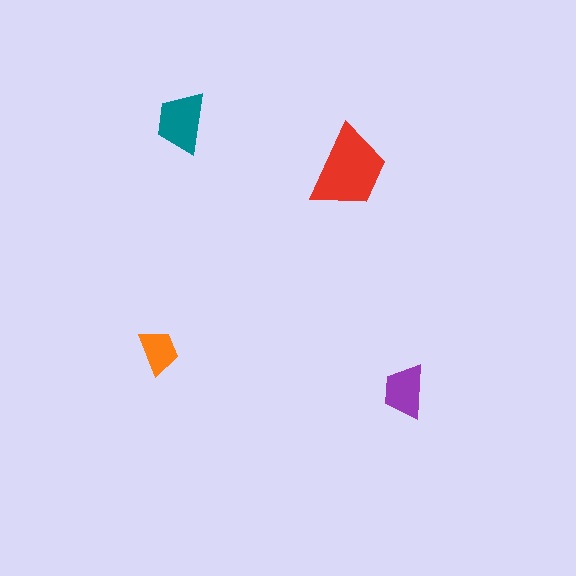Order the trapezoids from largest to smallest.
the red one, the teal one, the purple one, the orange one.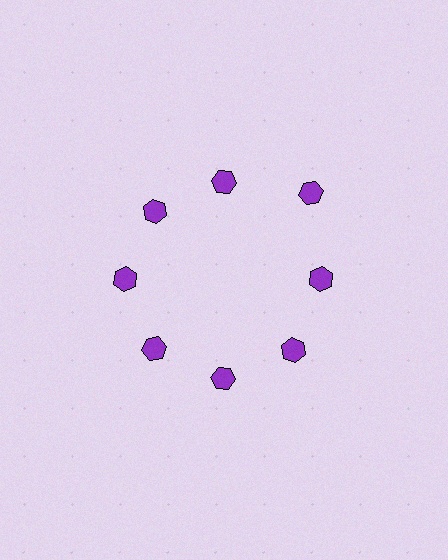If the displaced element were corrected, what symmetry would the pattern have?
It would have 8-fold rotational symmetry — the pattern would map onto itself every 45 degrees.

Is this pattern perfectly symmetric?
No. The 8 purple hexagons are arranged in a ring, but one element near the 2 o'clock position is pushed outward from the center, breaking the 8-fold rotational symmetry.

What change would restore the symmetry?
The symmetry would be restored by moving it inward, back onto the ring so that all 8 hexagons sit at equal angles and equal distance from the center.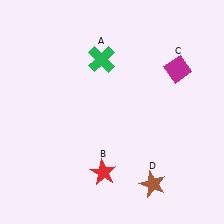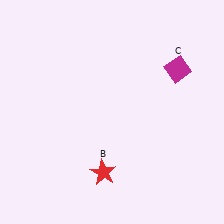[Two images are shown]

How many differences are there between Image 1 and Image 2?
There are 2 differences between the two images.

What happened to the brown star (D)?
The brown star (D) was removed in Image 2. It was in the bottom-right area of Image 1.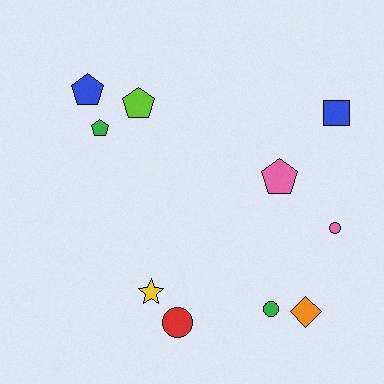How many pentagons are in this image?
There are 4 pentagons.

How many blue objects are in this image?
There are 2 blue objects.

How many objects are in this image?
There are 10 objects.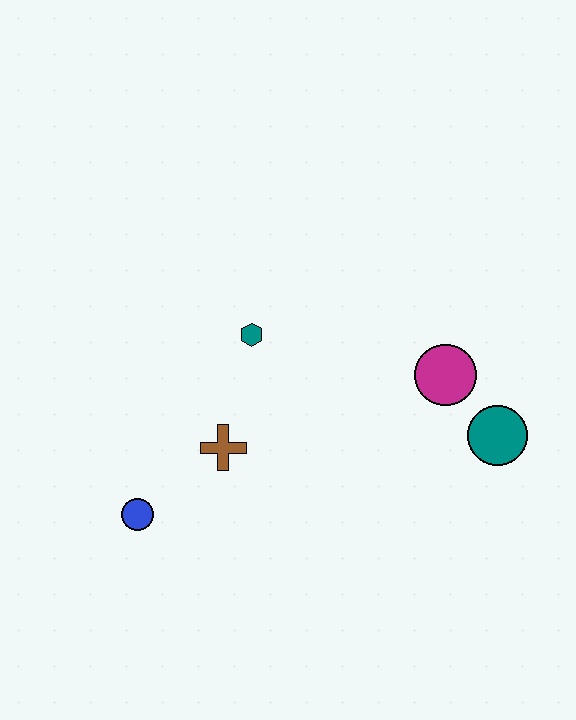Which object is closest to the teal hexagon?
The brown cross is closest to the teal hexagon.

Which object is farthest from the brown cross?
The teal circle is farthest from the brown cross.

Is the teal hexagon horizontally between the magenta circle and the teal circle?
No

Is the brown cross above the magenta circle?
No